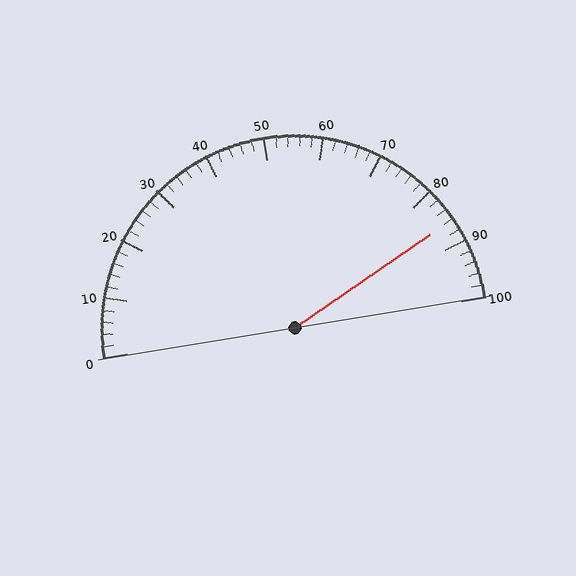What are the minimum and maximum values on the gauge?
The gauge ranges from 0 to 100.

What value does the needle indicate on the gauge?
The needle indicates approximately 86.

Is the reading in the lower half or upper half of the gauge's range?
The reading is in the upper half of the range (0 to 100).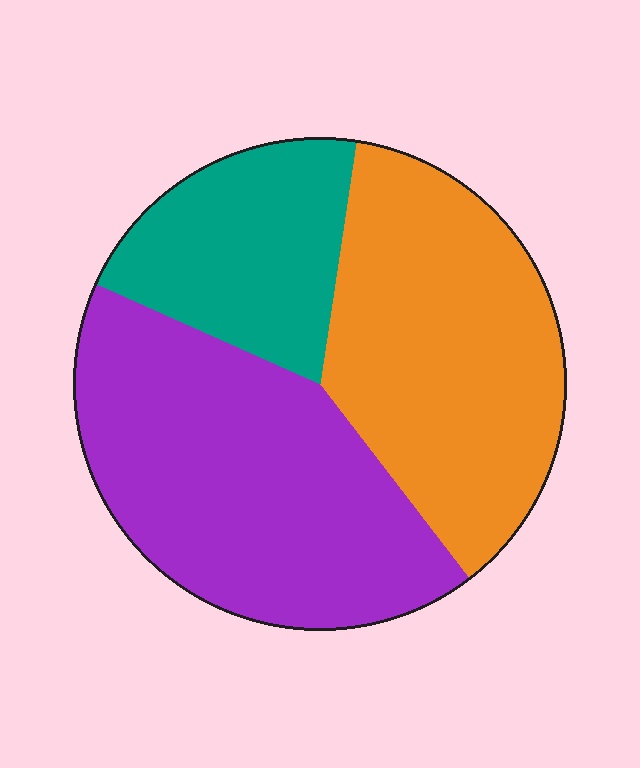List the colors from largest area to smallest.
From largest to smallest: purple, orange, teal.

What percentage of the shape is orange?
Orange covers about 35% of the shape.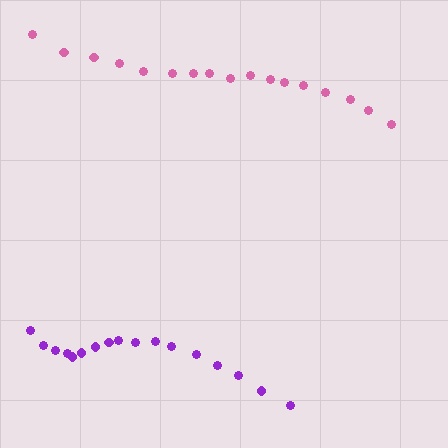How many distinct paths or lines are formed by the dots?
There are 2 distinct paths.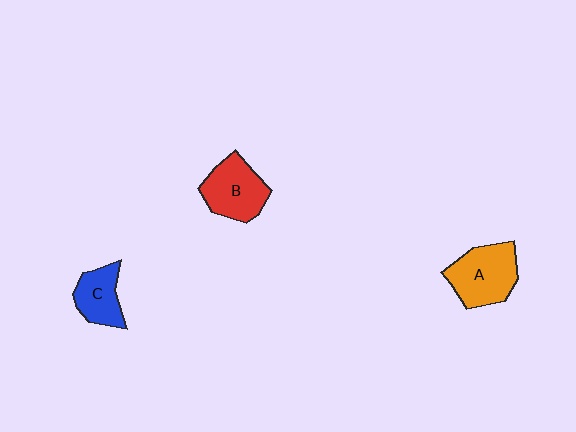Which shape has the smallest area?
Shape C (blue).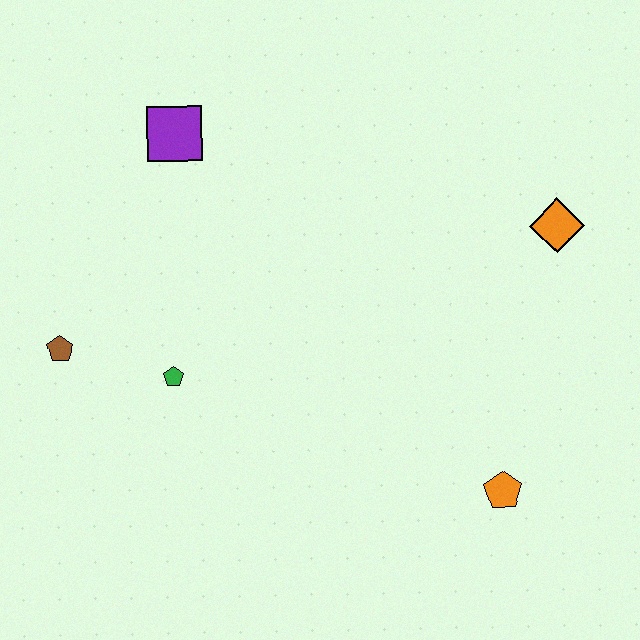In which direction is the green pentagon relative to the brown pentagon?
The green pentagon is to the right of the brown pentagon.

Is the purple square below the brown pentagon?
No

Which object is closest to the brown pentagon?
The green pentagon is closest to the brown pentagon.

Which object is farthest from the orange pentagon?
The purple square is farthest from the orange pentagon.